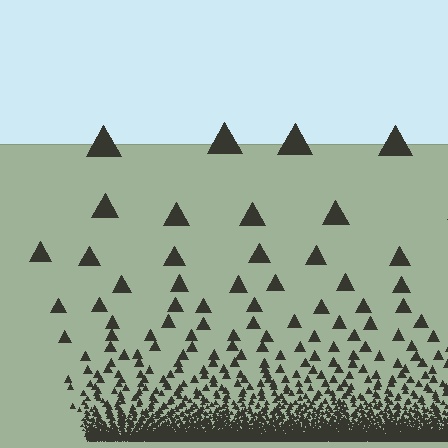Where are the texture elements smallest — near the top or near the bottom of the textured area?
Near the bottom.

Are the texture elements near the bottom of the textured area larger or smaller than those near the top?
Smaller. The gradient is inverted — elements near the bottom are smaller and denser.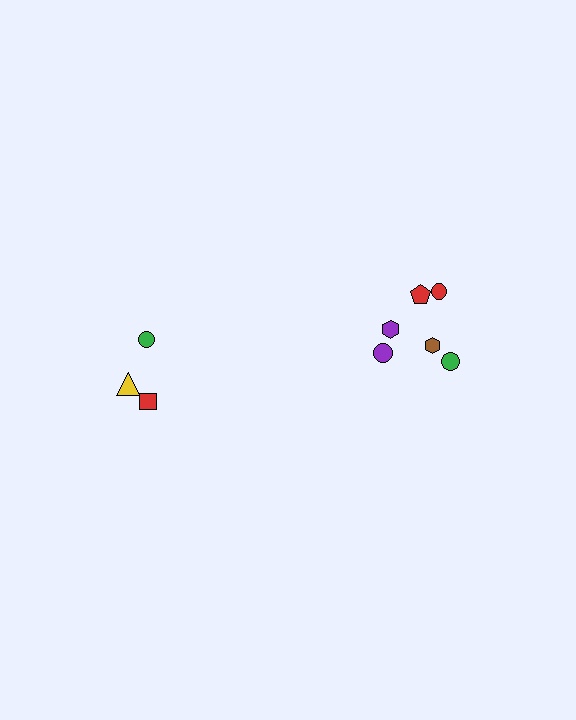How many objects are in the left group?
There are 3 objects.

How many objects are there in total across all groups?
There are 9 objects.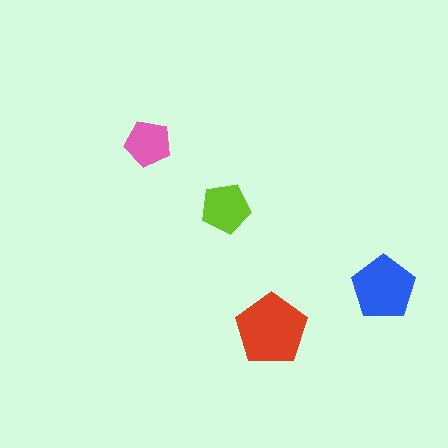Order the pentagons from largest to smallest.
the red one, the blue one, the lime one, the pink one.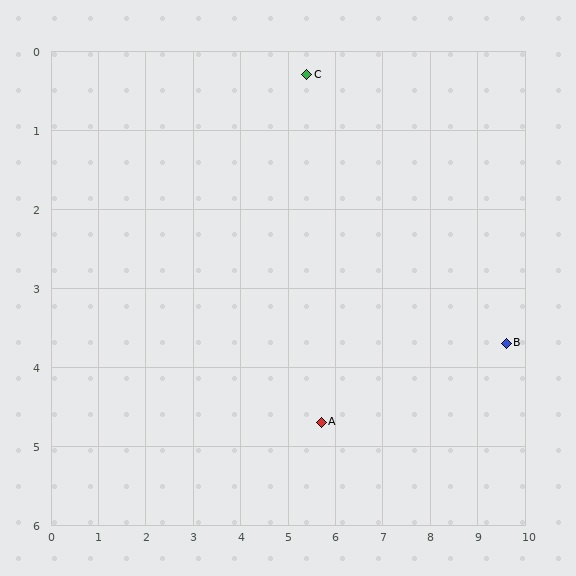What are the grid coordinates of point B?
Point B is at approximately (9.6, 3.7).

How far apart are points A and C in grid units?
Points A and C are about 4.4 grid units apart.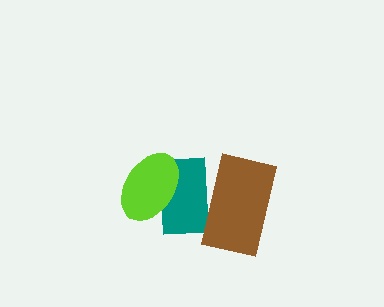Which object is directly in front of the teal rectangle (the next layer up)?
The brown rectangle is directly in front of the teal rectangle.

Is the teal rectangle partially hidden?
Yes, it is partially covered by another shape.